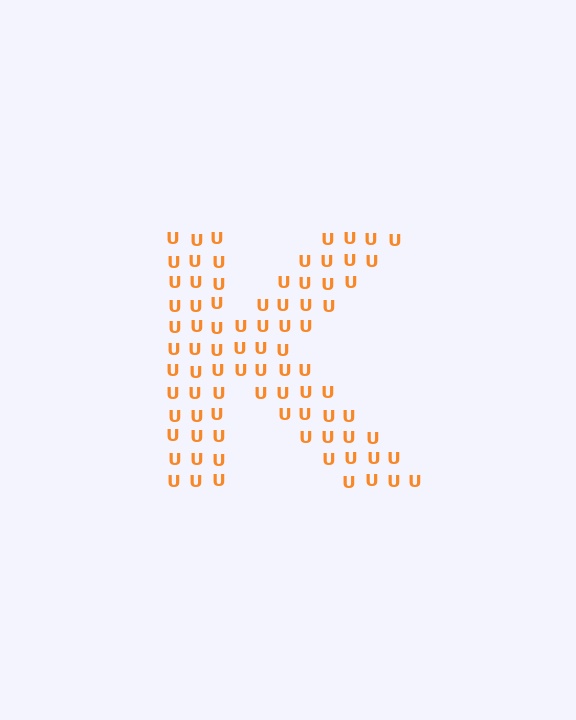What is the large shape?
The large shape is the letter K.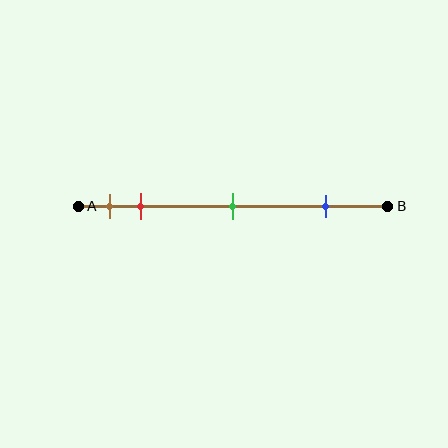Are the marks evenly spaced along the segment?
No, the marks are not evenly spaced.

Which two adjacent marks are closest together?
The brown and red marks are the closest adjacent pair.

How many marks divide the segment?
There are 4 marks dividing the segment.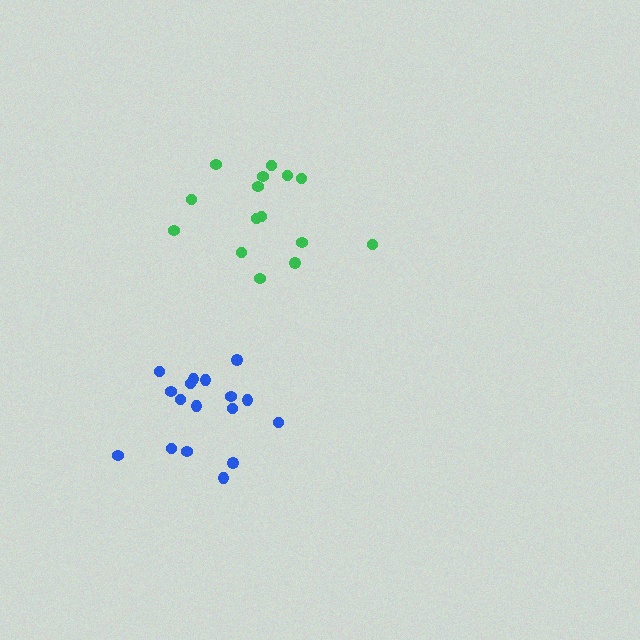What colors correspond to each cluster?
The clusters are colored: blue, green.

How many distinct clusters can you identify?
There are 2 distinct clusters.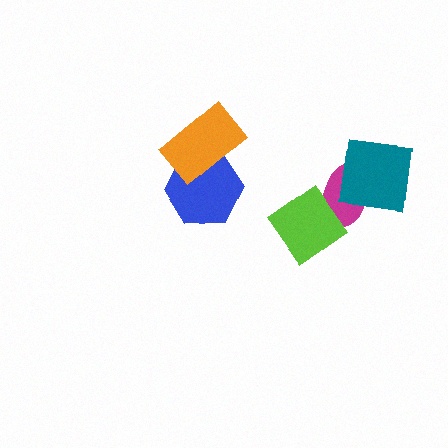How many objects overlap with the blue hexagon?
1 object overlaps with the blue hexagon.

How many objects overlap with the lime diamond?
1 object overlaps with the lime diamond.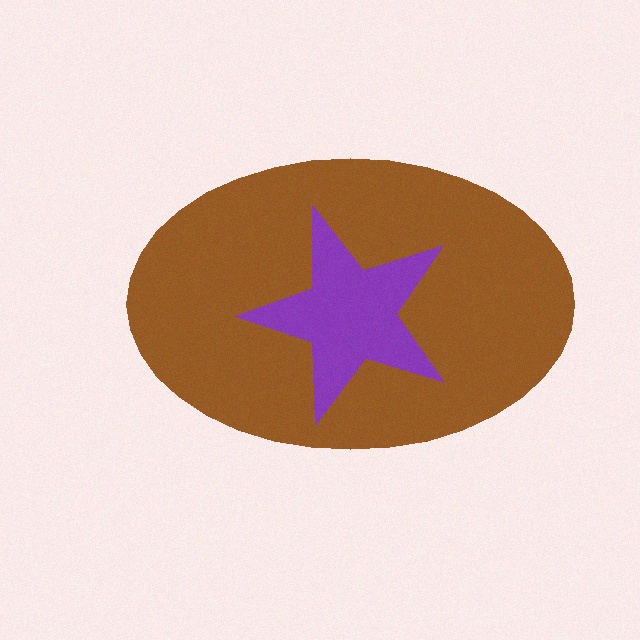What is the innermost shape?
The purple star.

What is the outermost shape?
The brown ellipse.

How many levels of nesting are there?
2.